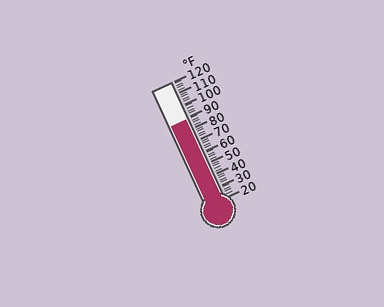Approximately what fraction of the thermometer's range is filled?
The thermometer is filled to approximately 70% of its range.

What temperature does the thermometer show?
The thermometer shows approximately 88°F.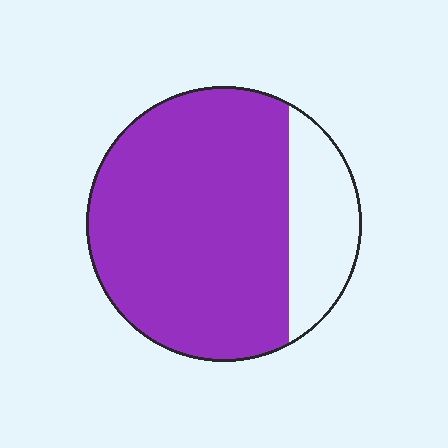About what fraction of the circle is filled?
About four fifths (4/5).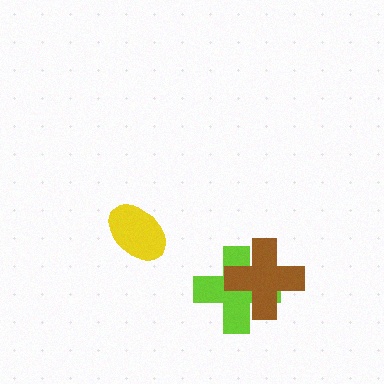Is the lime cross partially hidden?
Yes, it is partially covered by another shape.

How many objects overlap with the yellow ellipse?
0 objects overlap with the yellow ellipse.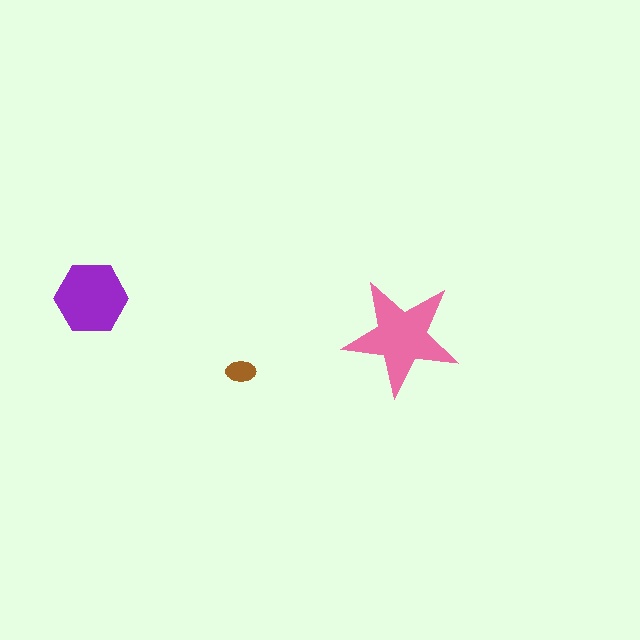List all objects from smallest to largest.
The brown ellipse, the purple hexagon, the pink star.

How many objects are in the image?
There are 3 objects in the image.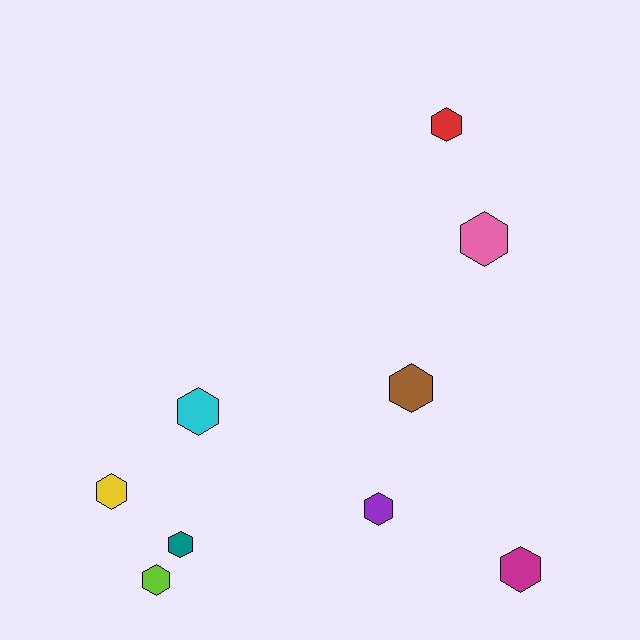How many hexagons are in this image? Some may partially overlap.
There are 9 hexagons.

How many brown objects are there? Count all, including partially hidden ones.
There is 1 brown object.